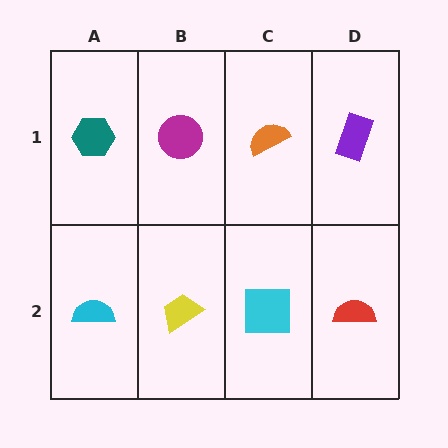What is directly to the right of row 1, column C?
A purple rectangle.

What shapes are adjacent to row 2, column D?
A purple rectangle (row 1, column D), a cyan square (row 2, column C).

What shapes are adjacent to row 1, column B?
A yellow trapezoid (row 2, column B), a teal hexagon (row 1, column A), an orange semicircle (row 1, column C).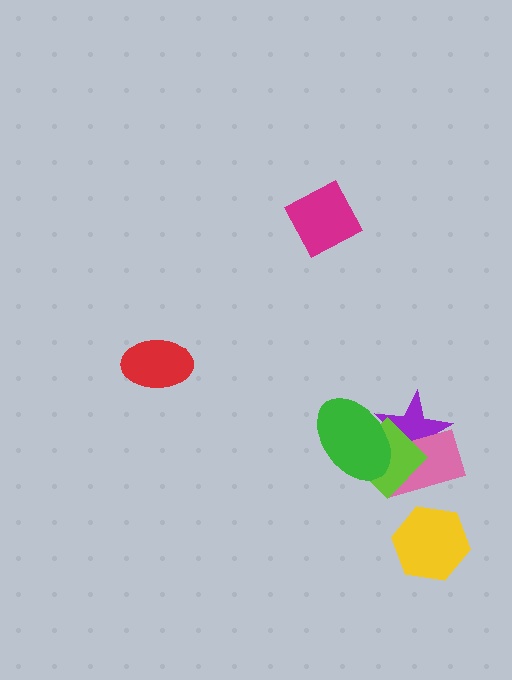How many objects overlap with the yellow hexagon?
0 objects overlap with the yellow hexagon.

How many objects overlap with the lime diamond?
3 objects overlap with the lime diamond.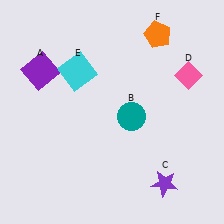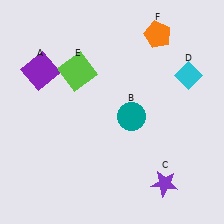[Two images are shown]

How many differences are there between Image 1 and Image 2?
There are 2 differences between the two images.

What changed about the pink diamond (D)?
In Image 1, D is pink. In Image 2, it changed to cyan.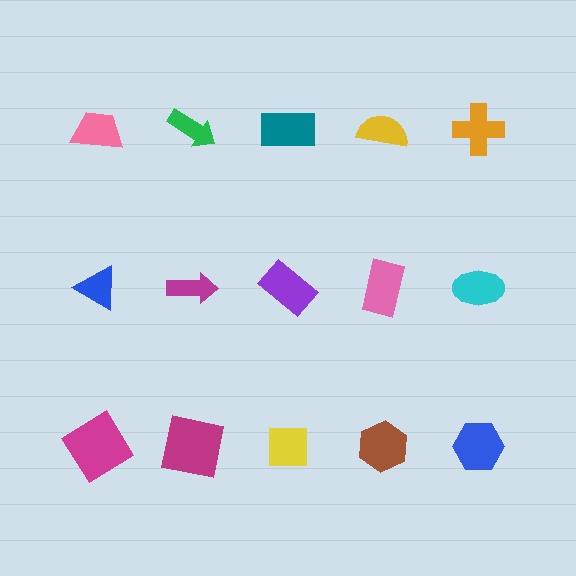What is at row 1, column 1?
A pink trapezoid.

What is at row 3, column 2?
A magenta square.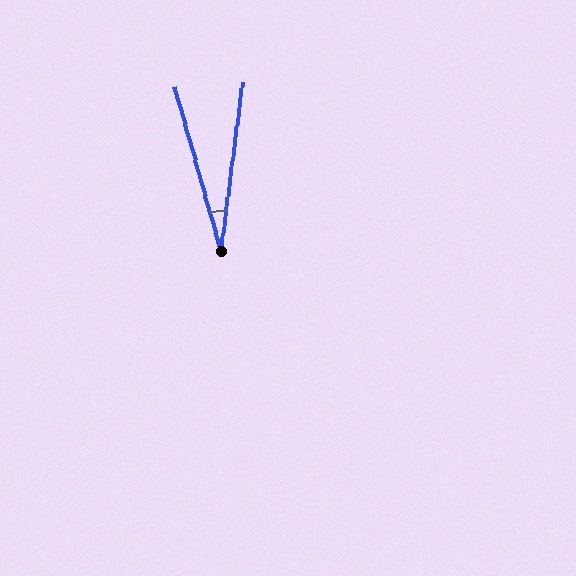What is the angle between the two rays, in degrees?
Approximately 23 degrees.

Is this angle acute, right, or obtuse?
It is acute.